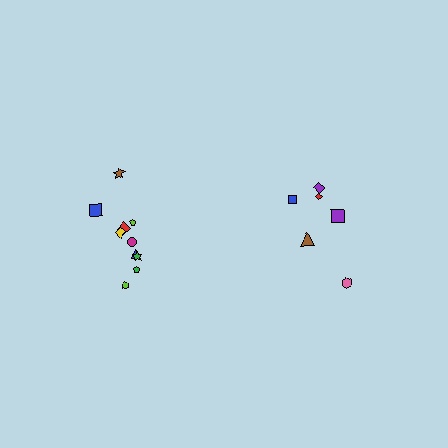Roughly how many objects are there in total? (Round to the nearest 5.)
Roughly 15 objects in total.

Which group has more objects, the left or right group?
The left group.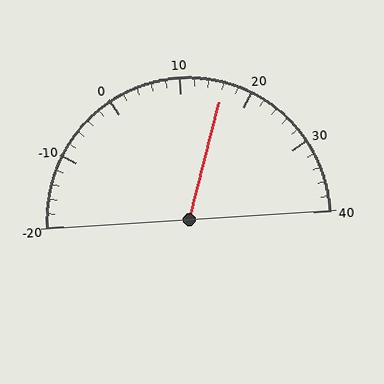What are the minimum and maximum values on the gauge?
The gauge ranges from -20 to 40.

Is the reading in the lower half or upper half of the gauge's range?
The reading is in the upper half of the range (-20 to 40).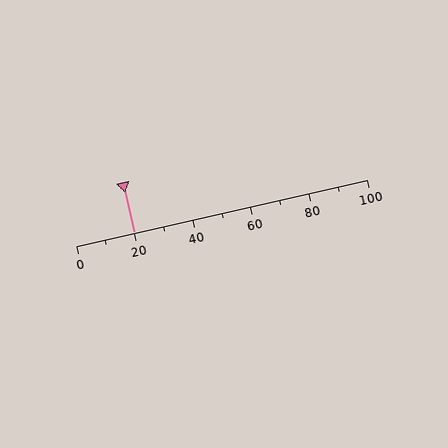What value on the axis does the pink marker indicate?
The marker indicates approximately 20.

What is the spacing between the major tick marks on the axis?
The major ticks are spaced 20 apart.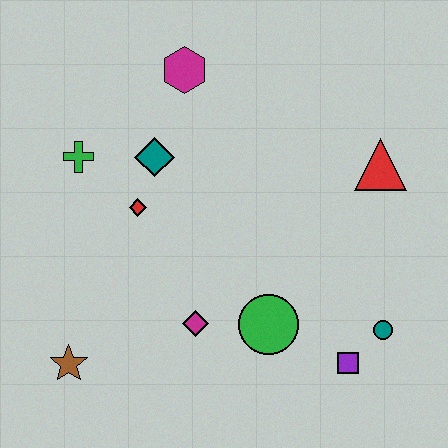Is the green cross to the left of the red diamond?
Yes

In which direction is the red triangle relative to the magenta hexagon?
The red triangle is to the right of the magenta hexagon.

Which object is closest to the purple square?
The teal circle is closest to the purple square.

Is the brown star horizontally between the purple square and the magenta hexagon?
No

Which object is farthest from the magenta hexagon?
The purple square is farthest from the magenta hexagon.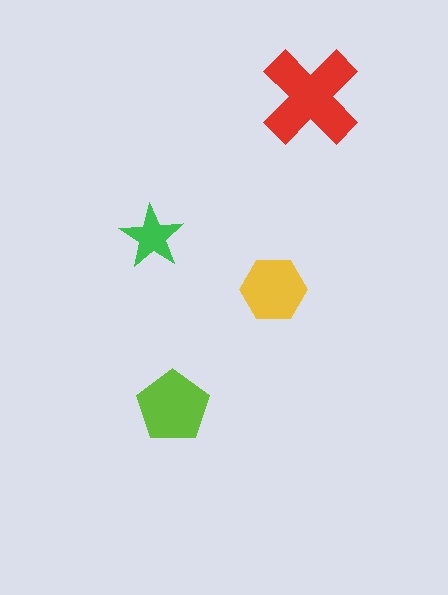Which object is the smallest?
The green star.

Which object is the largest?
The red cross.